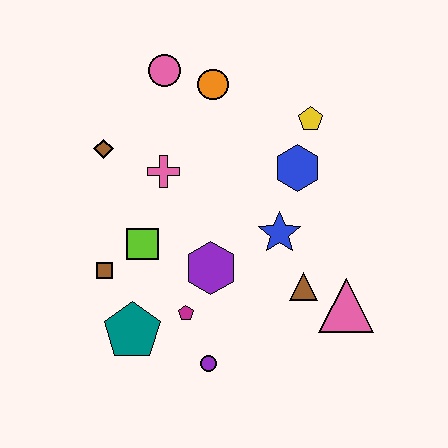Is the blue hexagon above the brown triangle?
Yes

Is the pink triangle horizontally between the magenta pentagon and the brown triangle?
No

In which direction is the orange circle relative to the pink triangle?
The orange circle is above the pink triangle.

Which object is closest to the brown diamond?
The pink cross is closest to the brown diamond.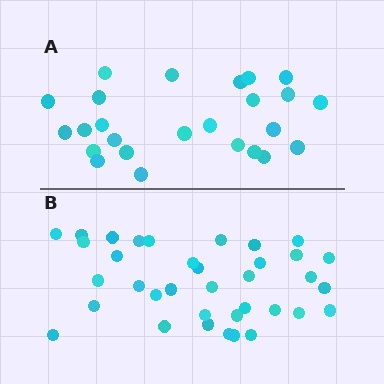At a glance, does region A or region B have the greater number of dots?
Region B (the bottom region) has more dots.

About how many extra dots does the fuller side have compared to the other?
Region B has roughly 12 or so more dots than region A.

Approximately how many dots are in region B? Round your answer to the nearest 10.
About 40 dots. (The exact count is 36, which rounds to 40.)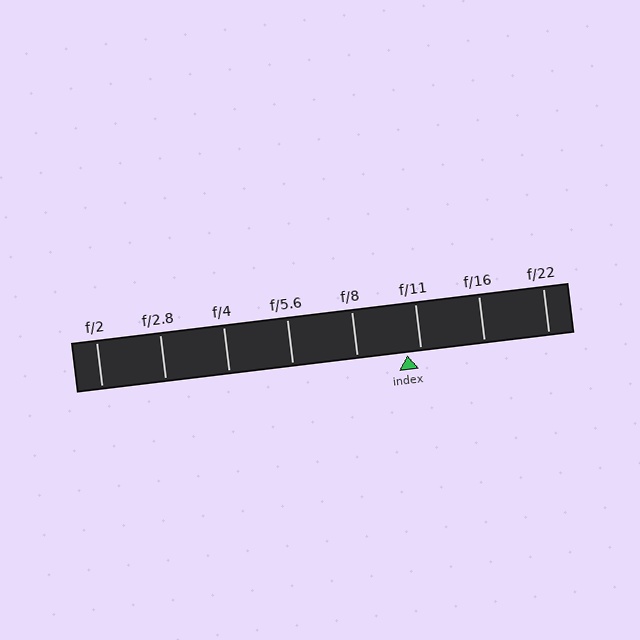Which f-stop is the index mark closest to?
The index mark is closest to f/11.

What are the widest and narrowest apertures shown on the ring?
The widest aperture shown is f/2 and the narrowest is f/22.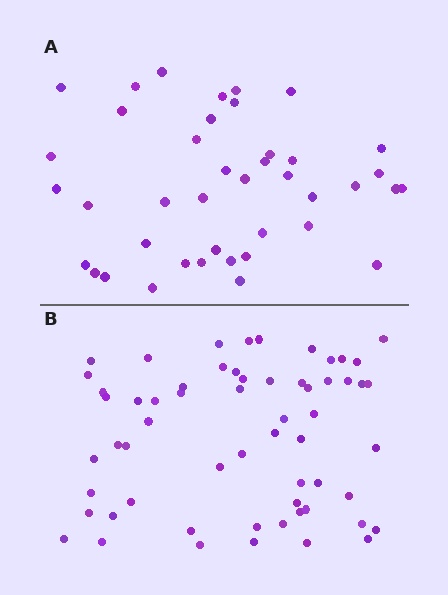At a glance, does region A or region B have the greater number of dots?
Region B (the bottom region) has more dots.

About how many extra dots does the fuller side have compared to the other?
Region B has approximately 20 more dots than region A.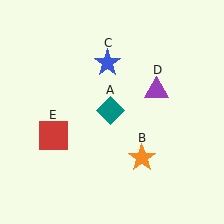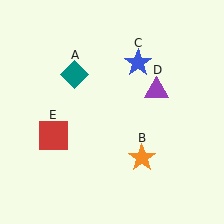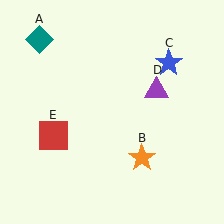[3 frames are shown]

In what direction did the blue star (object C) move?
The blue star (object C) moved right.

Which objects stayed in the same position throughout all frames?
Orange star (object B) and purple triangle (object D) and red square (object E) remained stationary.